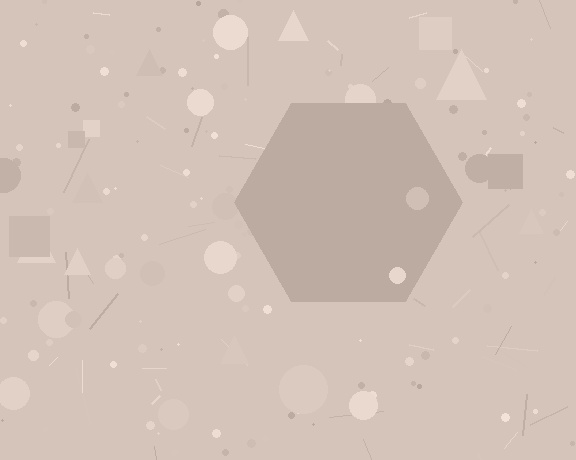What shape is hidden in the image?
A hexagon is hidden in the image.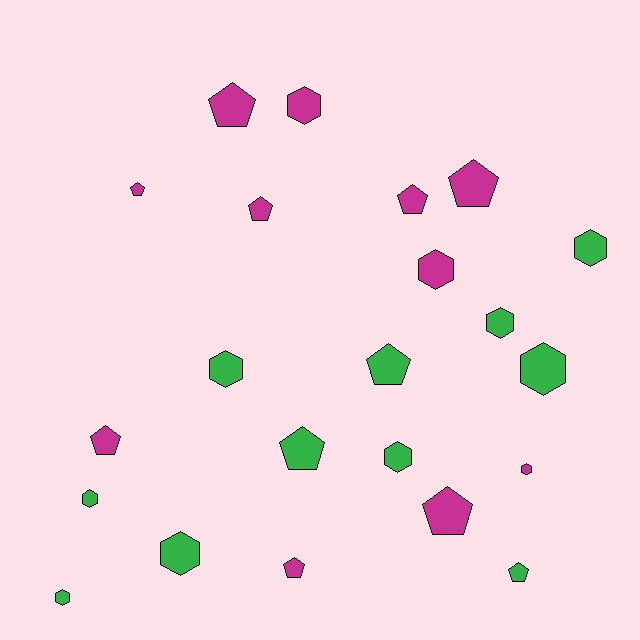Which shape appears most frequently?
Hexagon, with 11 objects.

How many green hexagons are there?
There are 8 green hexagons.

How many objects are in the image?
There are 22 objects.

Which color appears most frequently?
Magenta, with 11 objects.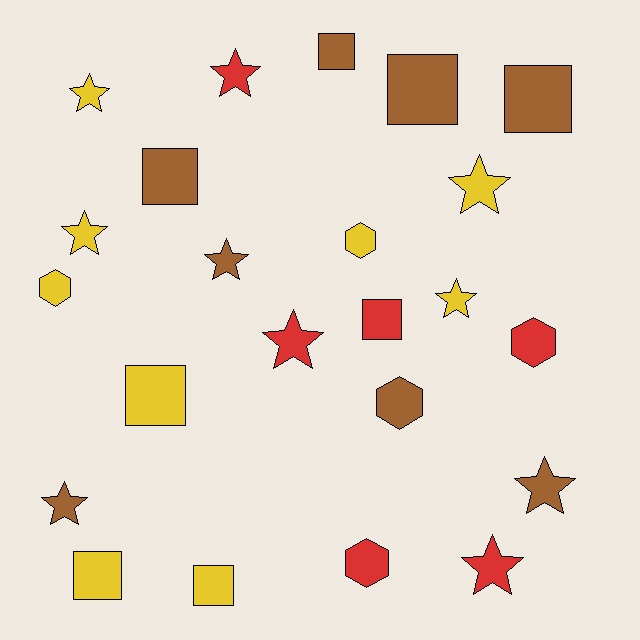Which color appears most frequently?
Yellow, with 9 objects.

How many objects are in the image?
There are 23 objects.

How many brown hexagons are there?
There is 1 brown hexagon.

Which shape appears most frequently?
Star, with 10 objects.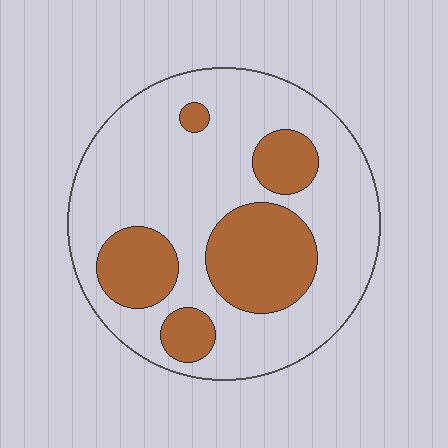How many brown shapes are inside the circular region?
5.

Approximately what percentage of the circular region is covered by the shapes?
Approximately 30%.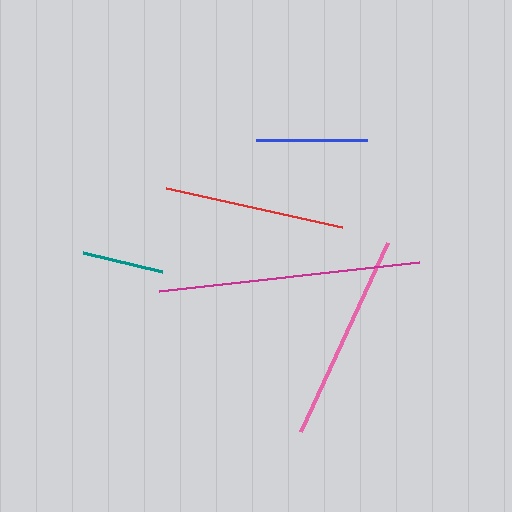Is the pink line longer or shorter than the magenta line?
The magenta line is longer than the pink line.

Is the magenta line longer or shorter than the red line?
The magenta line is longer than the red line.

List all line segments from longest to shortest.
From longest to shortest: magenta, pink, red, blue, teal.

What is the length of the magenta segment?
The magenta segment is approximately 262 pixels long.